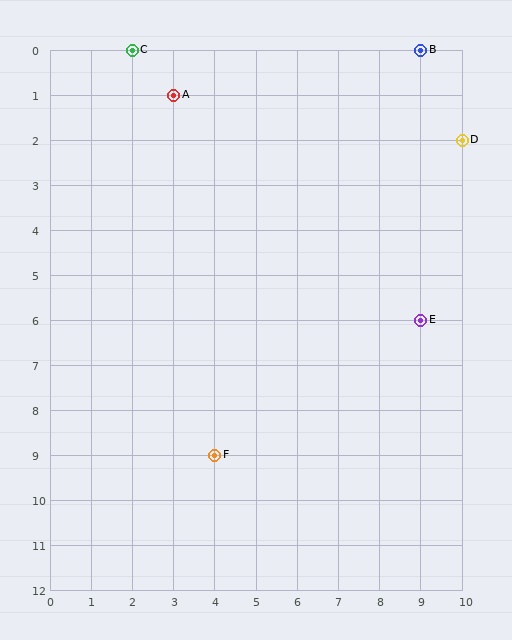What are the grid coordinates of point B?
Point B is at grid coordinates (9, 0).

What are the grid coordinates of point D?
Point D is at grid coordinates (10, 2).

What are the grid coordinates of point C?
Point C is at grid coordinates (2, 0).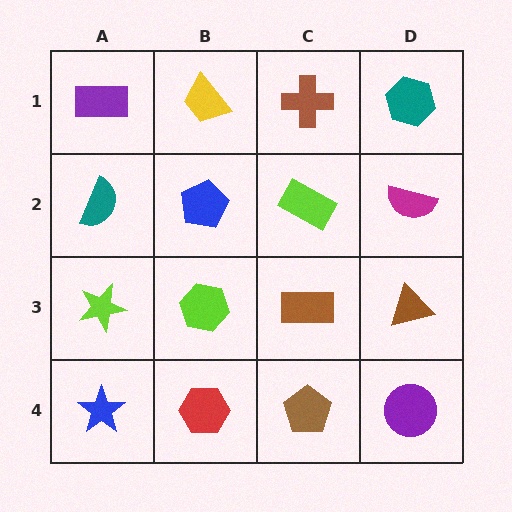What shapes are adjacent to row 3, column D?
A magenta semicircle (row 2, column D), a purple circle (row 4, column D), a brown rectangle (row 3, column C).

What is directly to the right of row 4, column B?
A brown pentagon.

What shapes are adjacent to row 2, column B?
A yellow trapezoid (row 1, column B), a lime hexagon (row 3, column B), a teal semicircle (row 2, column A), a lime rectangle (row 2, column C).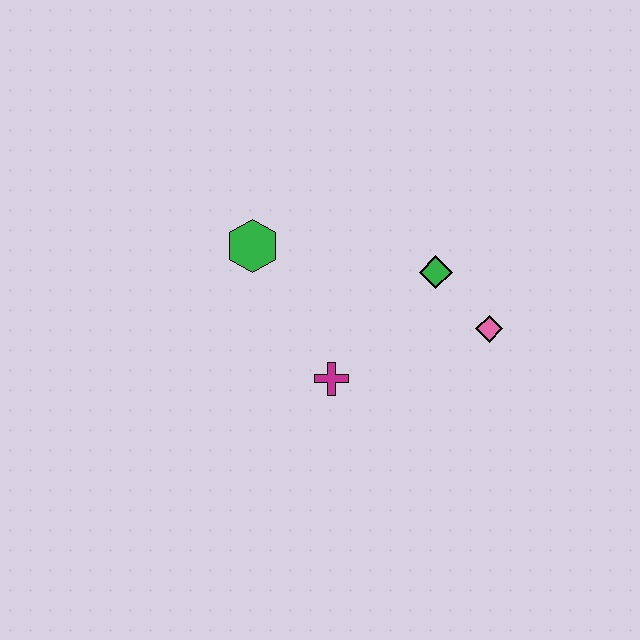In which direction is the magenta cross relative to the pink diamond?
The magenta cross is to the left of the pink diamond.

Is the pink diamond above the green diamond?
No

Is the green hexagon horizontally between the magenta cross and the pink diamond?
No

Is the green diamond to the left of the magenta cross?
No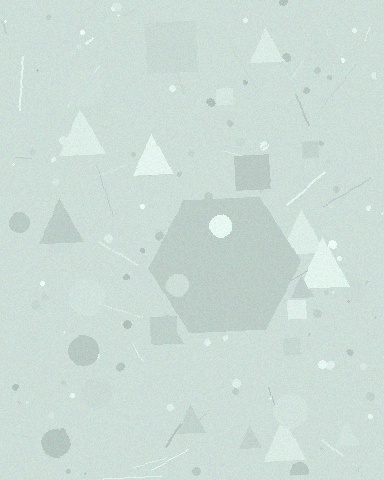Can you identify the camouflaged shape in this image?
The camouflaged shape is a hexagon.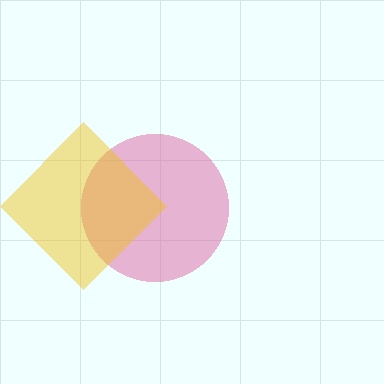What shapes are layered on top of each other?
The layered shapes are: a pink circle, a yellow diamond.